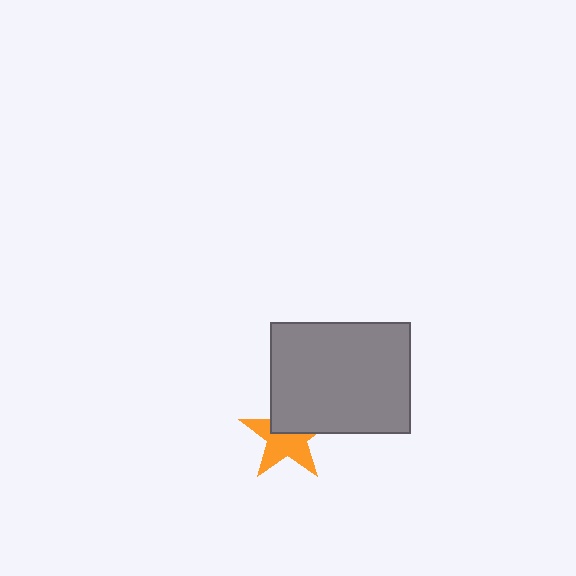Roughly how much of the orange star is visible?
About half of it is visible (roughly 60%).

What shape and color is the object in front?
The object in front is a gray rectangle.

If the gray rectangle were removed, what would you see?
You would see the complete orange star.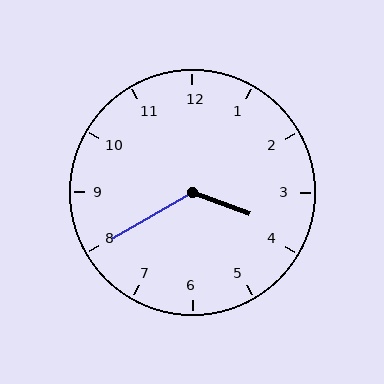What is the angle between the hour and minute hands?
Approximately 130 degrees.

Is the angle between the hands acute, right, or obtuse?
It is obtuse.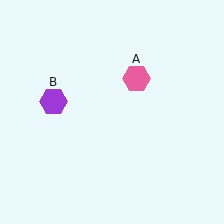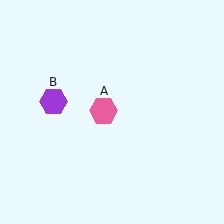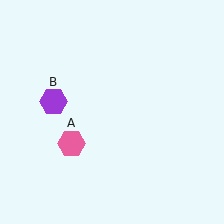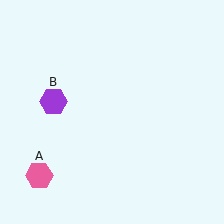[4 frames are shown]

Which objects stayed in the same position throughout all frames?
Purple hexagon (object B) remained stationary.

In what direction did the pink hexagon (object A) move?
The pink hexagon (object A) moved down and to the left.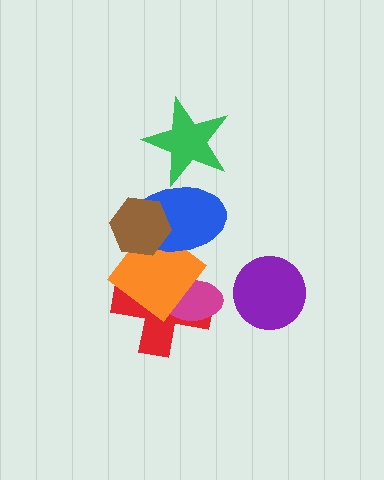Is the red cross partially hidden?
Yes, it is partially covered by another shape.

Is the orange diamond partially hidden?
Yes, it is partially covered by another shape.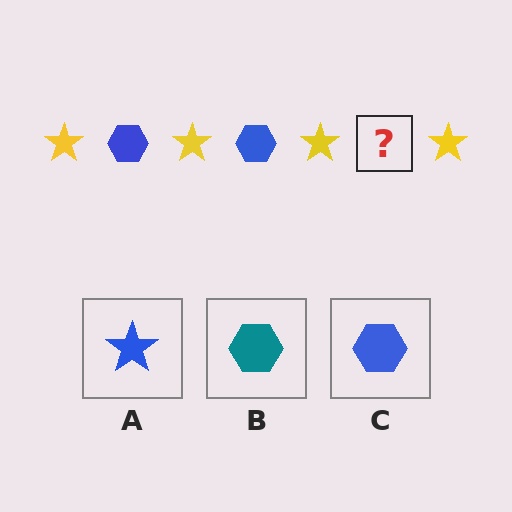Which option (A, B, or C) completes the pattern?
C.